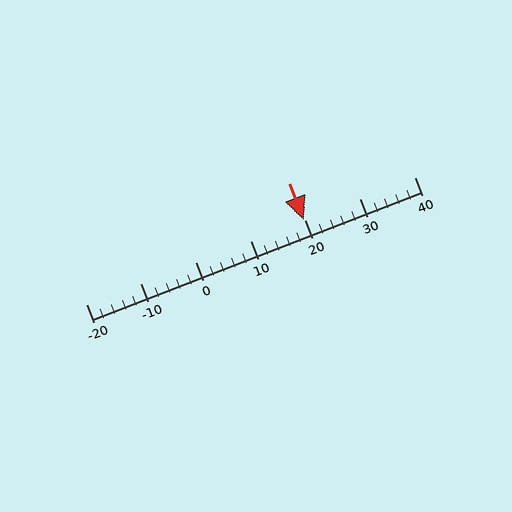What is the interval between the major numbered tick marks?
The major tick marks are spaced 10 units apart.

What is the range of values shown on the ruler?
The ruler shows values from -20 to 40.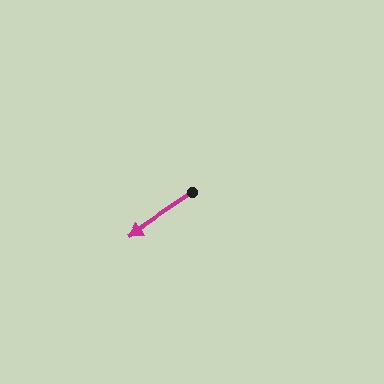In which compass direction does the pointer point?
Southwest.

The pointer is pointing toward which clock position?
Roughly 8 o'clock.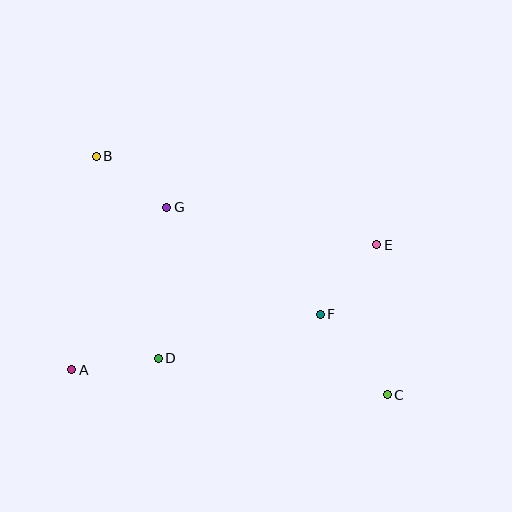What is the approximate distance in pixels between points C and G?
The distance between C and G is approximately 289 pixels.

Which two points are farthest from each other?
Points B and C are farthest from each other.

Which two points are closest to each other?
Points A and D are closest to each other.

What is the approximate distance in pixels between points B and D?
The distance between B and D is approximately 211 pixels.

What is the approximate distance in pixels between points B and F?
The distance between B and F is approximately 274 pixels.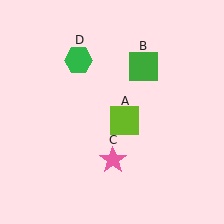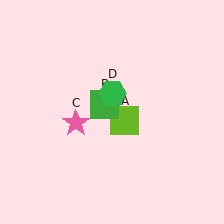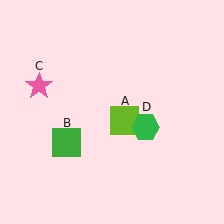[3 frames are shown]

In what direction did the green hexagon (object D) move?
The green hexagon (object D) moved down and to the right.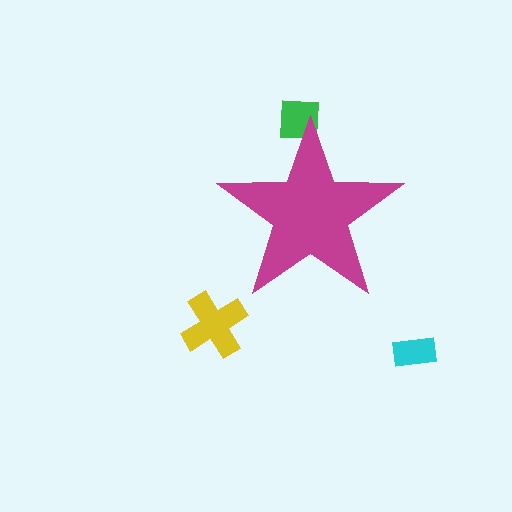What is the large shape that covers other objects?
A magenta star.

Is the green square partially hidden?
Yes, the green square is partially hidden behind the magenta star.